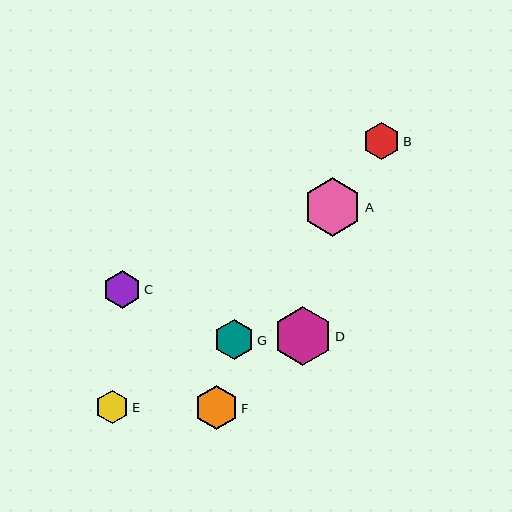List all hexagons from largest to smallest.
From largest to smallest: D, A, F, G, C, B, E.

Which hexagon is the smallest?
Hexagon E is the smallest with a size of approximately 33 pixels.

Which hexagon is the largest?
Hexagon D is the largest with a size of approximately 59 pixels.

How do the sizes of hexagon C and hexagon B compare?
Hexagon C and hexagon B are approximately the same size.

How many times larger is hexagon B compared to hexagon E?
Hexagon B is approximately 1.1 times the size of hexagon E.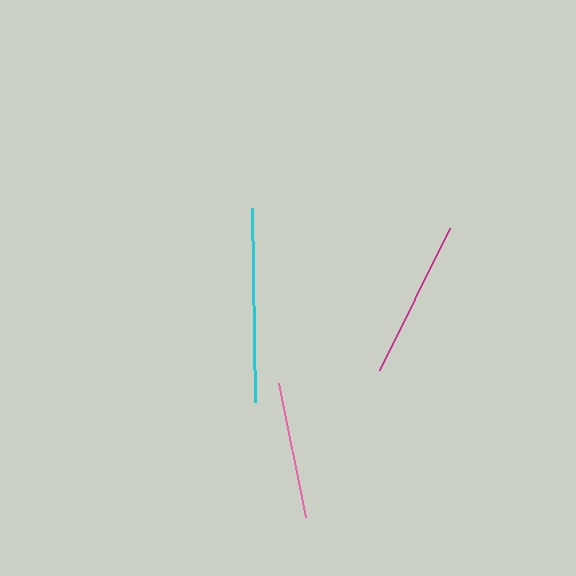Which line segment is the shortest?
The pink line is the shortest at approximately 137 pixels.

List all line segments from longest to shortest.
From longest to shortest: cyan, magenta, pink.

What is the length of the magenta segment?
The magenta segment is approximately 158 pixels long.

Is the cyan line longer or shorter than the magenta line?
The cyan line is longer than the magenta line.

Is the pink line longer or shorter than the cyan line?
The cyan line is longer than the pink line.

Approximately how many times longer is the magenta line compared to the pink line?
The magenta line is approximately 1.2 times the length of the pink line.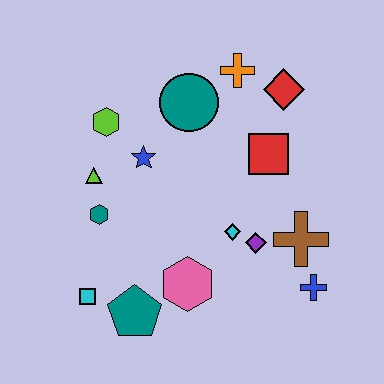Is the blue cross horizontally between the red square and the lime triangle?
No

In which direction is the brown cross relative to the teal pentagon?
The brown cross is to the right of the teal pentagon.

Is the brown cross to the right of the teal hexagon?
Yes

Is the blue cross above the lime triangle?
No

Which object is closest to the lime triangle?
The teal hexagon is closest to the lime triangle.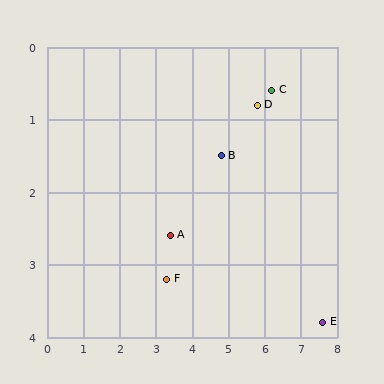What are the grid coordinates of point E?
Point E is at approximately (7.6, 3.8).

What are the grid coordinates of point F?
Point F is at approximately (3.3, 3.2).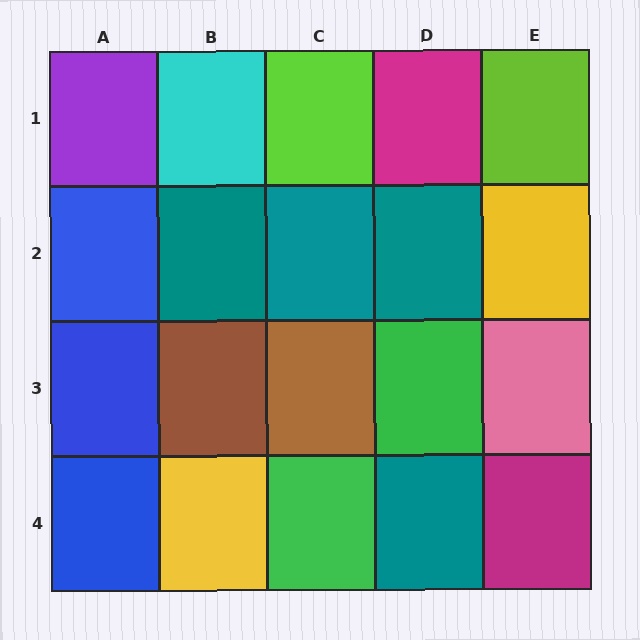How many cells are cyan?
1 cell is cyan.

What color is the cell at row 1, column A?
Purple.